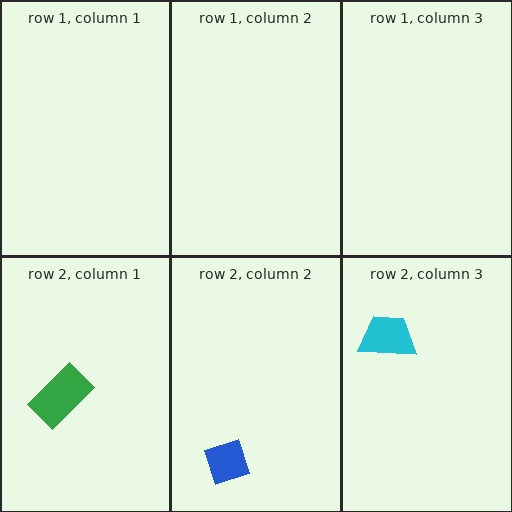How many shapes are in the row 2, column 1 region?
1.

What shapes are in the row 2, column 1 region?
The green rectangle.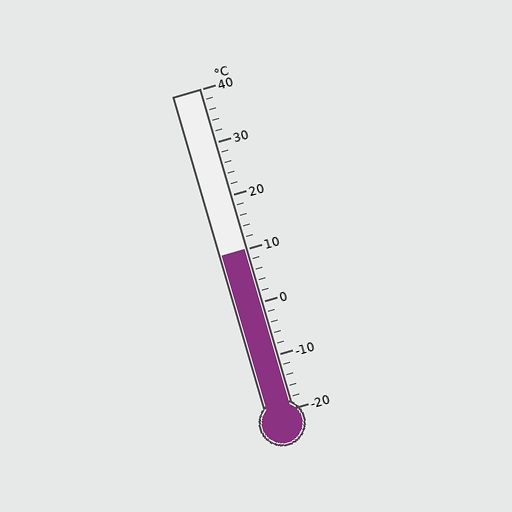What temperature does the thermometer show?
The thermometer shows approximately 10°C.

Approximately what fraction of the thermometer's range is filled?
The thermometer is filled to approximately 50% of its range.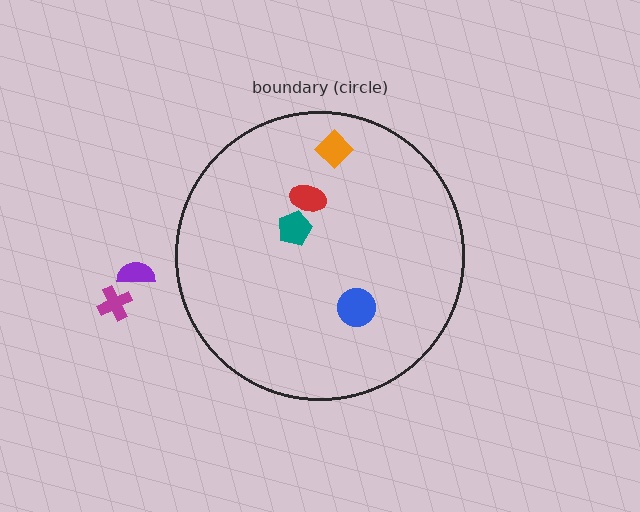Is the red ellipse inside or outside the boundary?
Inside.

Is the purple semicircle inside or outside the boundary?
Outside.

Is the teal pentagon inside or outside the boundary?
Inside.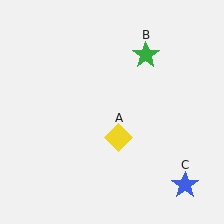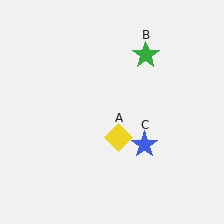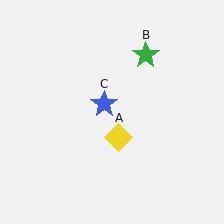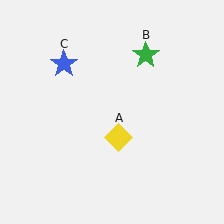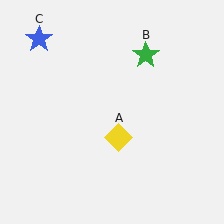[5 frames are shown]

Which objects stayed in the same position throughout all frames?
Yellow diamond (object A) and green star (object B) remained stationary.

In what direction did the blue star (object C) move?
The blue star (object C) moved up and to the left.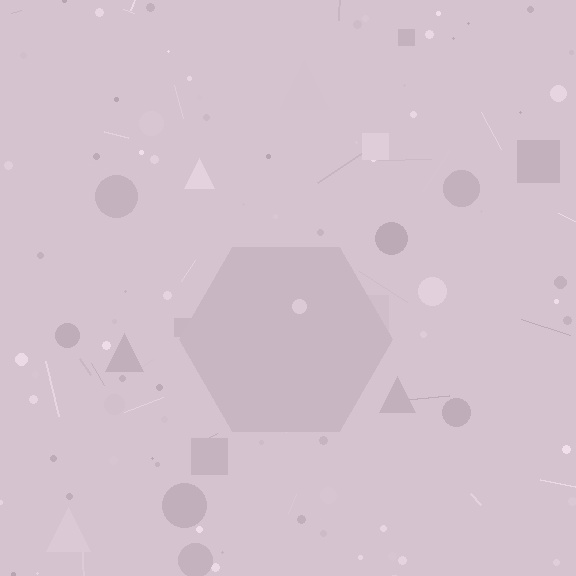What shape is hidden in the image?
A hexagon is hidden in the image.